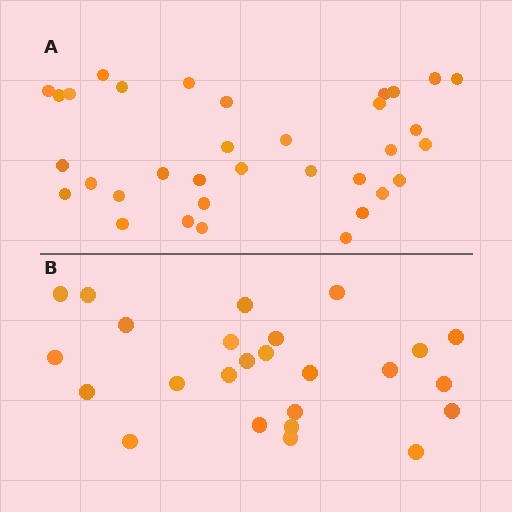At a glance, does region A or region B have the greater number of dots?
Region A (the top region) has more dots.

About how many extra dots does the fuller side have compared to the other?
Region A has roughly 8 or so more dots than region B.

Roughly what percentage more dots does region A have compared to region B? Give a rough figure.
About 35% more.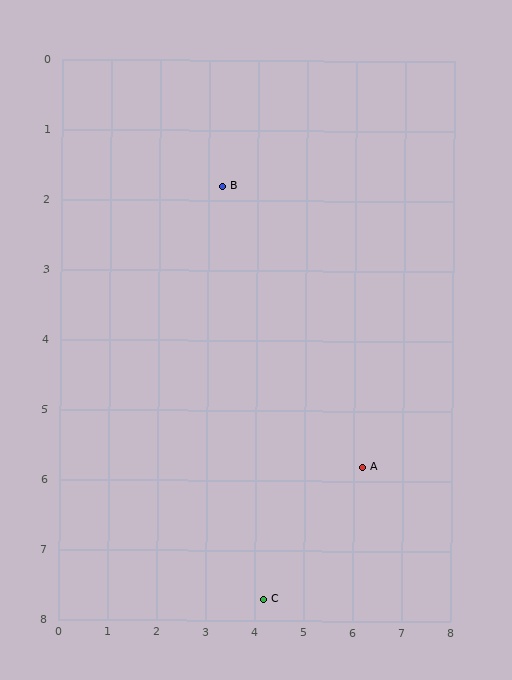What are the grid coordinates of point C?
Point C is at approximately (4.2, 7.7).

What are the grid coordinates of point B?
Point B is at approximately (3.3, 1.8).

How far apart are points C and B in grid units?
Points C and B are about 6.0 grid units apart.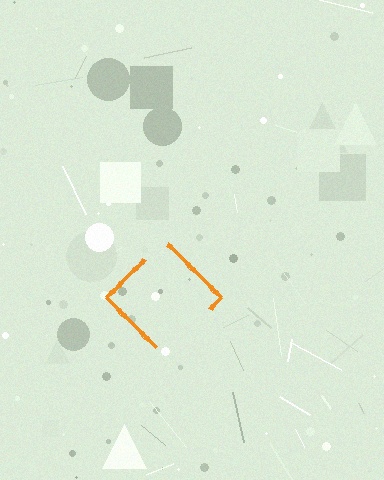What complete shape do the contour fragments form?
The contour fragments form a diamond.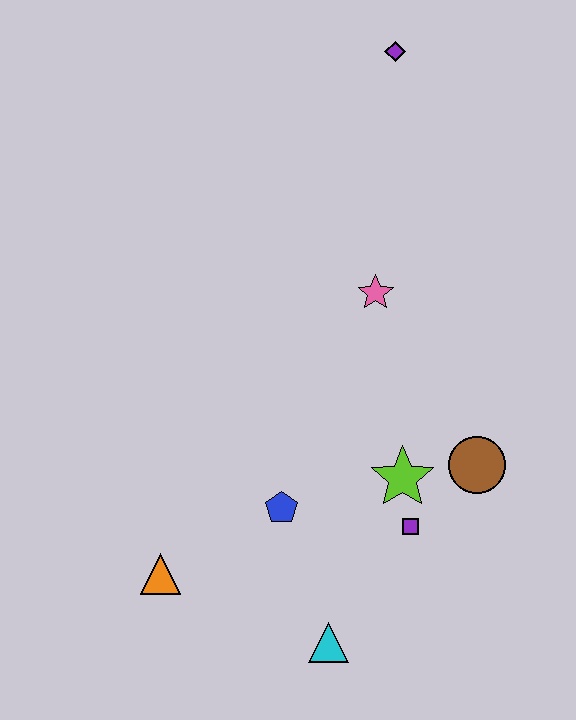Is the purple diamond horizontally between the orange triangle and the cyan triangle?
No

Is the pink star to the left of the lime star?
Yes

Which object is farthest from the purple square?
The purple diamond is farthest from the purple square.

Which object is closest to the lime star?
The purple square is closest to the lime star.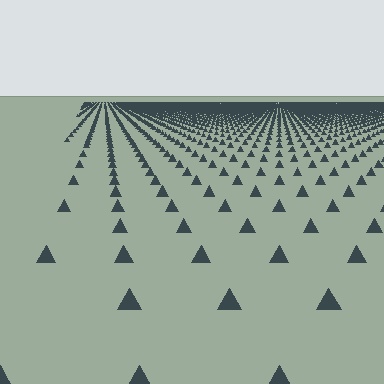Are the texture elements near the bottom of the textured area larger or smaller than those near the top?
Larger. Near the bottom, elements are closer to the viewer and appear at a bigger on-screen size.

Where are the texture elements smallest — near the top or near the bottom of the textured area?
Near the top.